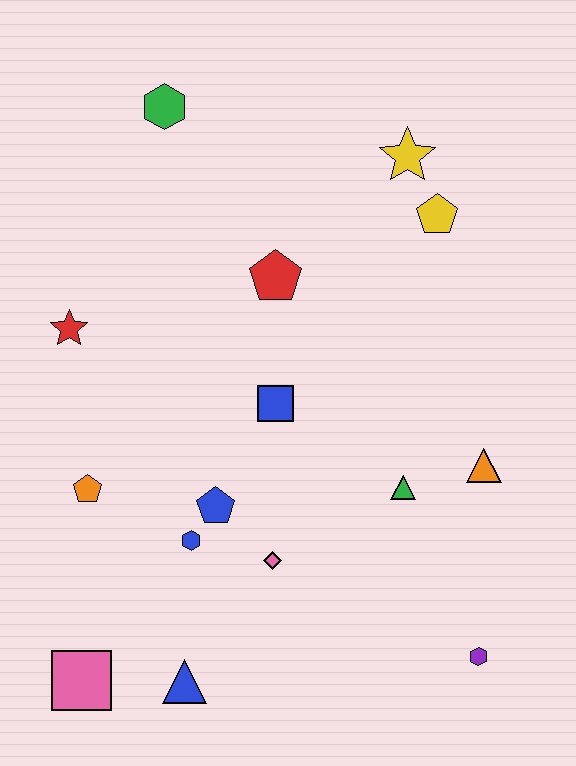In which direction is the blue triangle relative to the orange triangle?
The blue triangle is to the left of the orange triangle.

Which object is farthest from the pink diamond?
The green hexagon is farthest from the pink diamond.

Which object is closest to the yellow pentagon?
The yellow star is closest to the yellow pentagon.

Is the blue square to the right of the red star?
Yes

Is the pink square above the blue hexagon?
No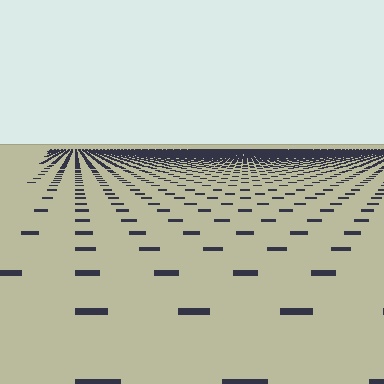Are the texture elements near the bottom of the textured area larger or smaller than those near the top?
Larger. Near the bottom, elements are closer to the viewer and appear at a bigger on-screen size.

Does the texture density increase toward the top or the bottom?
Density increases toward the top.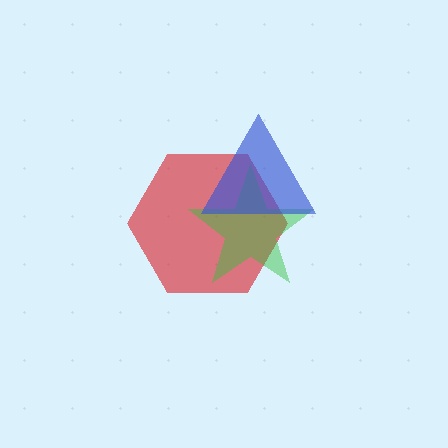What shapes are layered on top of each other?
The layered shapes are: a red hexagon, a green star, a blue triangle.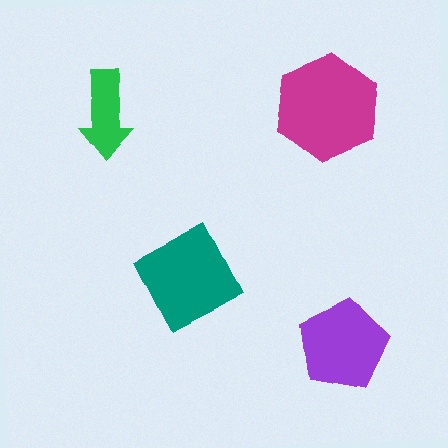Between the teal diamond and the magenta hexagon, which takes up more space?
The magenta hexagon.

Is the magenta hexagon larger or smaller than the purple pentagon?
Larger.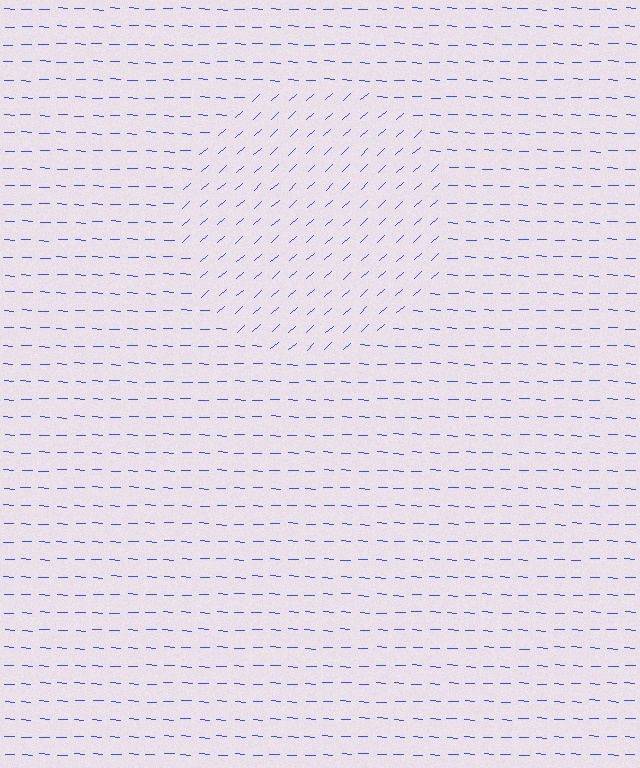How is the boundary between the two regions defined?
The boundary is defined purely by a change in line orientation (approximately 45 degrees difference). All lines are the same color and thickness.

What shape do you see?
I see a circle.